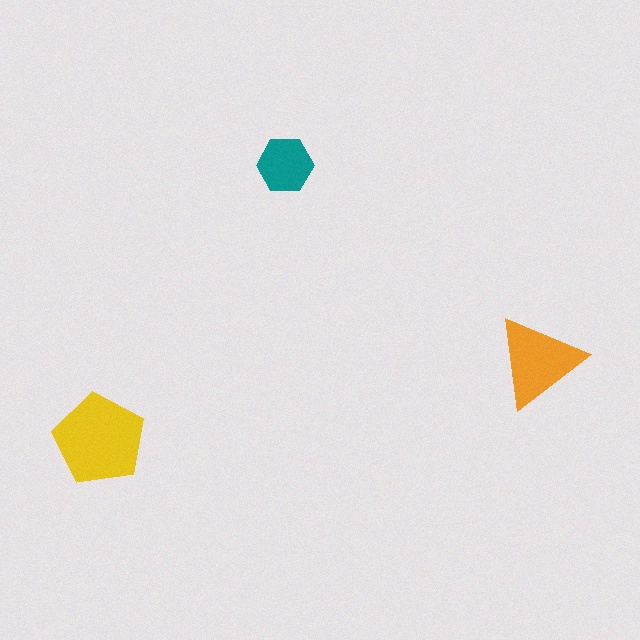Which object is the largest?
The yellow pentagon.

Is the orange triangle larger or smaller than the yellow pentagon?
Smaller.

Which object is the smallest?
The teal hexagon.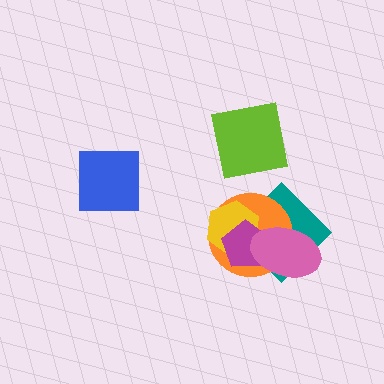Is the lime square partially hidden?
No, no other shape covers it.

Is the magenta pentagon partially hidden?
Yes, it is partially covered by another shape.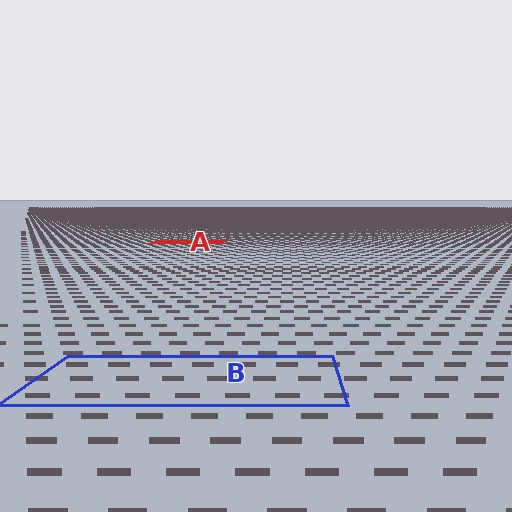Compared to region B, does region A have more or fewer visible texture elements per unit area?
Region A has more texture elements per unit area — they are packed more densely because it is farther away.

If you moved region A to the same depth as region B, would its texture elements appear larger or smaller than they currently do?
They would appear larger. At a closer depth, the same texture elements are projected at a bigger on-screen size.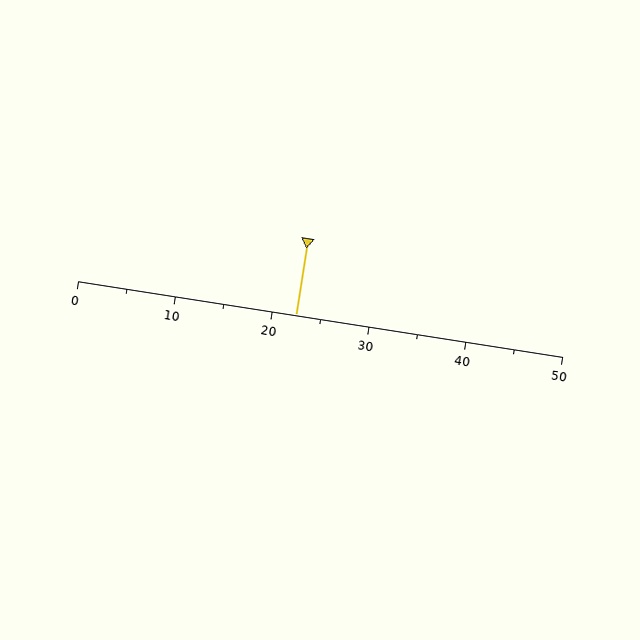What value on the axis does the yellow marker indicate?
The marker indicates approximately 22.5.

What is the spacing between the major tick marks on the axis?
The major ticks are spaced 10 apart.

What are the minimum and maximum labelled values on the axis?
The axis runs from 0 to 50.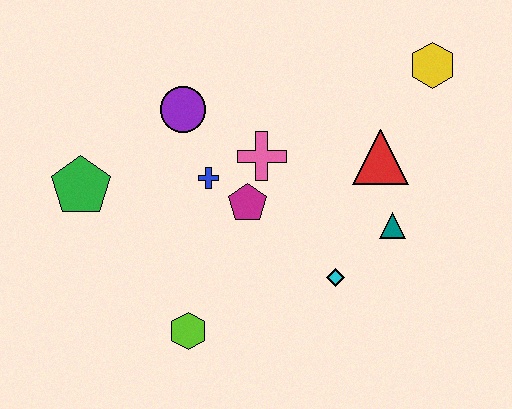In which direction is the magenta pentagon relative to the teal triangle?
The magenta pentagon is to the left of the teal triangle.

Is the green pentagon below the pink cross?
Yes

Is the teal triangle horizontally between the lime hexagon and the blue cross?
No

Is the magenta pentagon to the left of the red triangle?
Yes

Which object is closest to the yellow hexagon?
The red triangle is closest to the yellow hexagon.